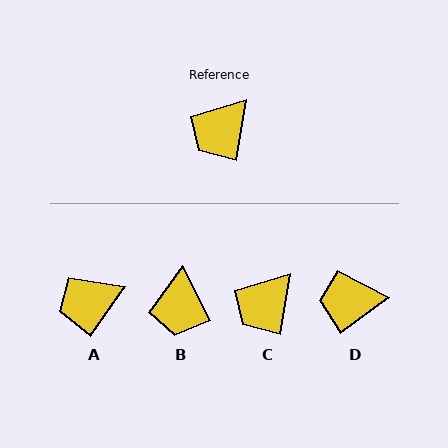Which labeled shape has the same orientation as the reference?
C.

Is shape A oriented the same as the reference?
No, it is off by about 26 degrees.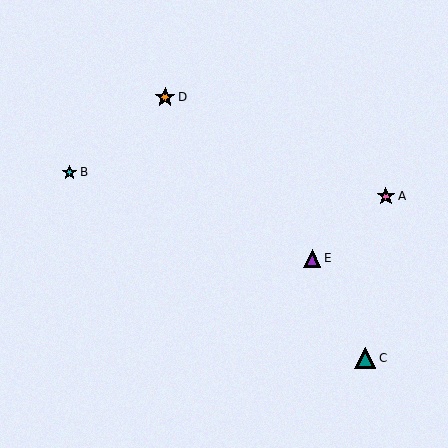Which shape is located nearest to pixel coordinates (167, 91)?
The orange star (labeled D) at (165, 97) is nearest to that location.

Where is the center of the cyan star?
The center of the cyan star is at (69, 172).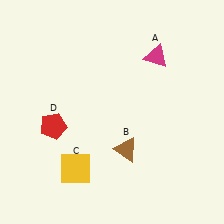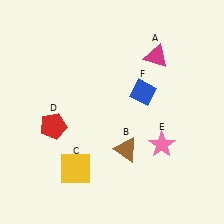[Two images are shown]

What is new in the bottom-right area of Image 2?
A pink star (E) was added in the bottom-right area of Image 2.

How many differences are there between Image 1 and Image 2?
There are 2 differences between the two images.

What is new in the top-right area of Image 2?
A blue diamond (F) was added in the top-right area of Image 2.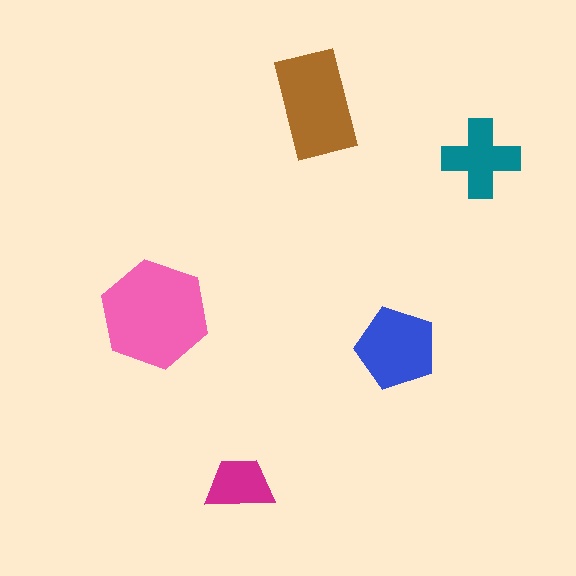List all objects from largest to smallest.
The pink hexagon, the brown rectangle, the blue pentagon, the teal cross, the magenta trapezoid.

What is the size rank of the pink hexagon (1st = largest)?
1st.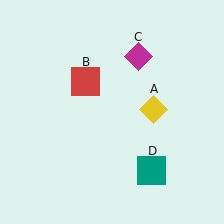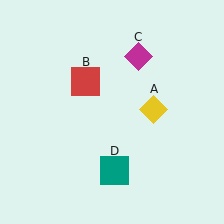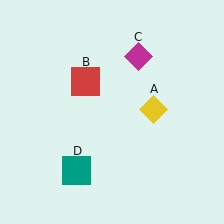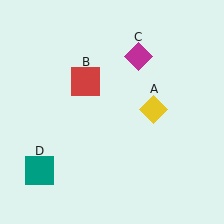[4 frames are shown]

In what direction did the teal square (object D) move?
The teal square (object D) moved left.